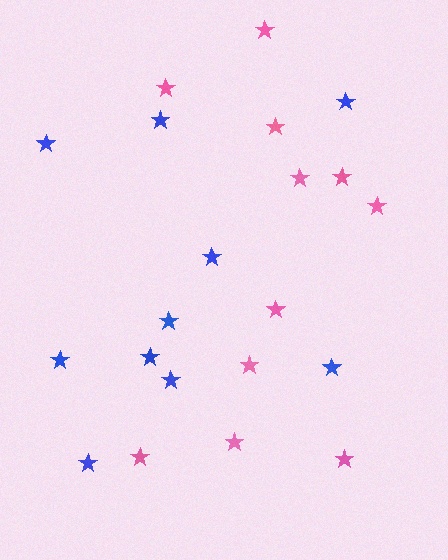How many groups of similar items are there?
There are 2 groups: one group of blue stars (10) and one group of pink stars (11).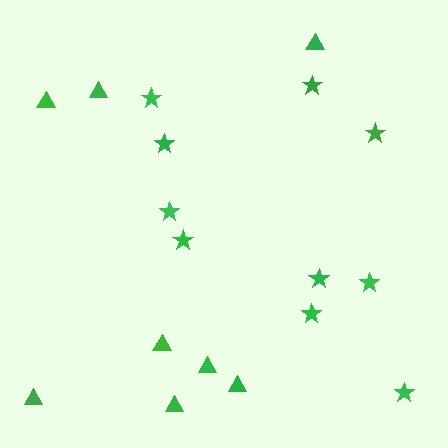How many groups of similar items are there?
There are 2 groups: one group of triangles (8) and one group of stars (10).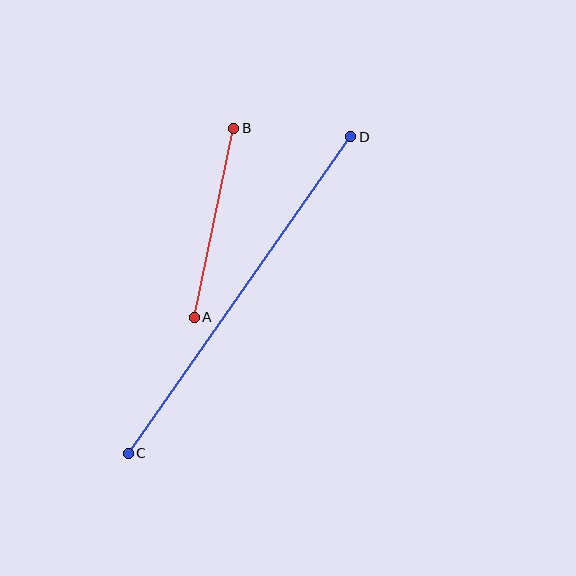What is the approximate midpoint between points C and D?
The midpoint is at approximately (239, 295) pixels.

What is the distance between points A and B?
The distance is approximately 193 pixels.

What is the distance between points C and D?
The distance is approximately 387 pixels.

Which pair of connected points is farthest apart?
Points C and D are farthest apart.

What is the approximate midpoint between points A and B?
The midpoint is at approximately (214, 223) pixels.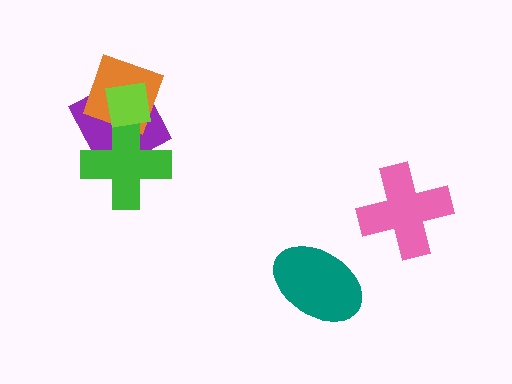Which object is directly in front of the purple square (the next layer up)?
The orange square is directly in front of the purple square.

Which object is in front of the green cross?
The lime square is in front of the green cross.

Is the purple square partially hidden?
Yes, it is partially covered by another shape.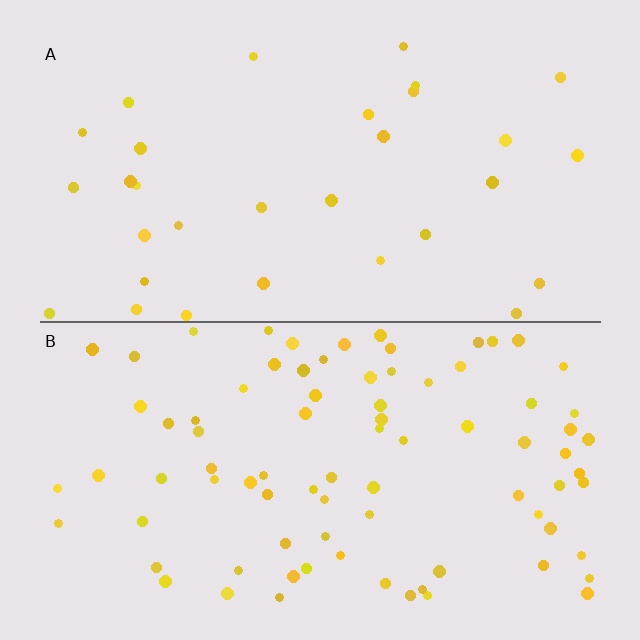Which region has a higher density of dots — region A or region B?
B (the bottom).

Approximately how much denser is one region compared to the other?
Approximately 2.7× — region B over region A.